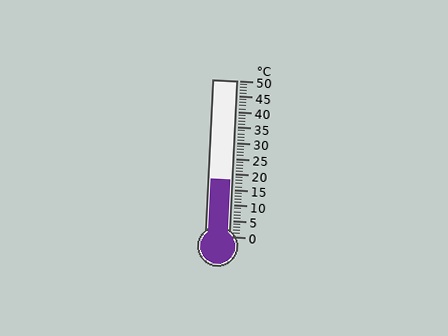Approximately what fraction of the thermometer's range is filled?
The thermometer is filled to approximately 35% of its range.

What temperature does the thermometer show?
The thermometer shows approximately 18°C.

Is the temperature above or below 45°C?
The temperature is below 45°C.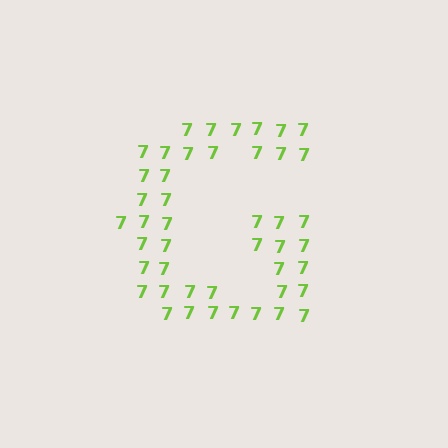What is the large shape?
The large shape is the letter G.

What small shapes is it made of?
It is made of small digit 7's.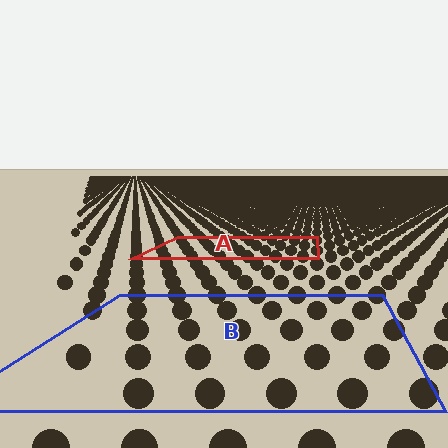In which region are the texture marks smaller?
The texture marks are smaller in region A, because it is farther away.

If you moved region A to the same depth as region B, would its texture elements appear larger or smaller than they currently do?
They would appear larger. At a closer depth, the same texture elements are projected at a bigger on-screen size.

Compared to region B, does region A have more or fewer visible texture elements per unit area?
Region A has more texture elements per unit area — they are packed more densely because it is farther away.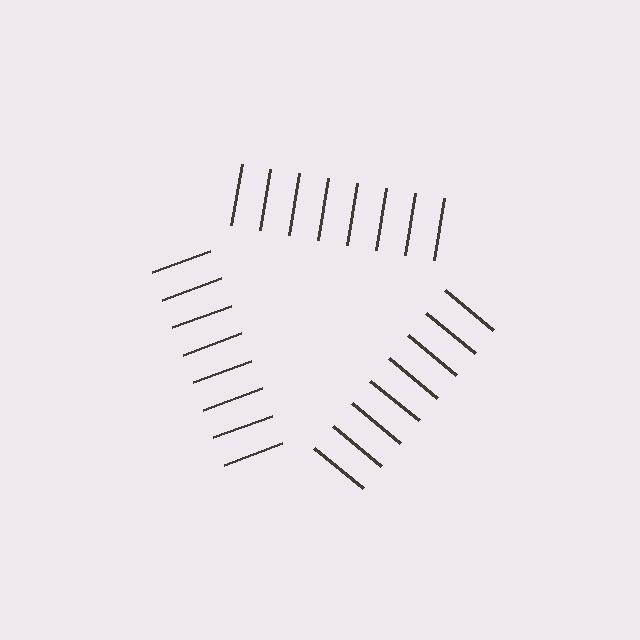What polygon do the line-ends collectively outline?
An illusory triangle — the line segments terminate on its edges but no continuous stroke is drawn.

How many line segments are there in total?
24 — 8 along each of the 3 edges.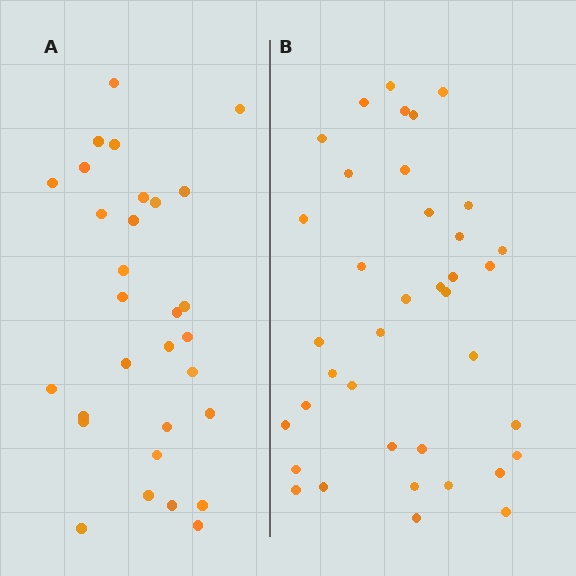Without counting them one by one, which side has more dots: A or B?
Region B (the right region) has more dots.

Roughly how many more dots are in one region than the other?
Region B has roughly 8 or so more dots than region A.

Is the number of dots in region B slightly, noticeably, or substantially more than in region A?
Region B has noticeably more, but not dramatically so. The ratio is roughly 1.3 to 1.